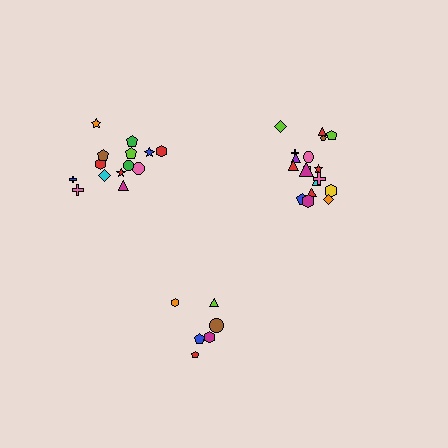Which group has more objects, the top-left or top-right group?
The top-right group.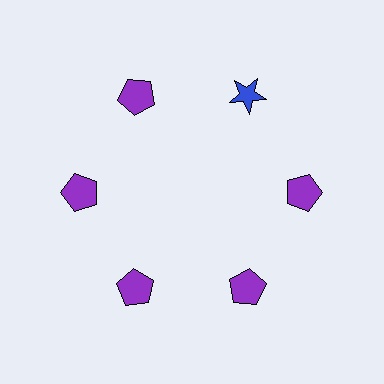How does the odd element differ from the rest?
It differs in both color (blue instead of purple) and shape (star instead of pentagon).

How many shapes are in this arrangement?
There are 6 shapes arranged in a ring pattern.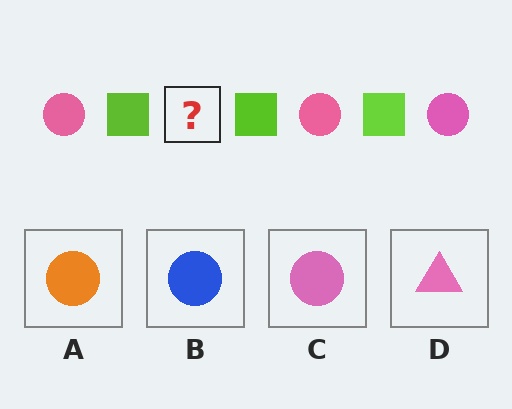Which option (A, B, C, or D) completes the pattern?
C.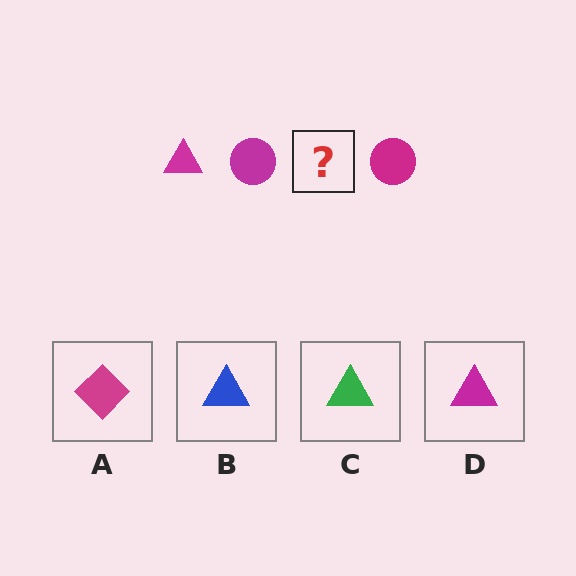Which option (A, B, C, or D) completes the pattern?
D.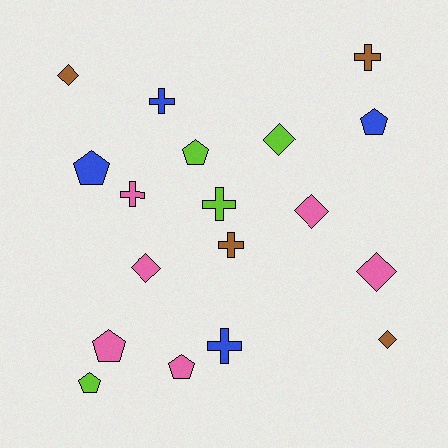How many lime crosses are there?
There is 1 lime cross.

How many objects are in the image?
There are 18 objects.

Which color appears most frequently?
Pink, with 6 objects.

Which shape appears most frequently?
Diamond, with 6 objects.